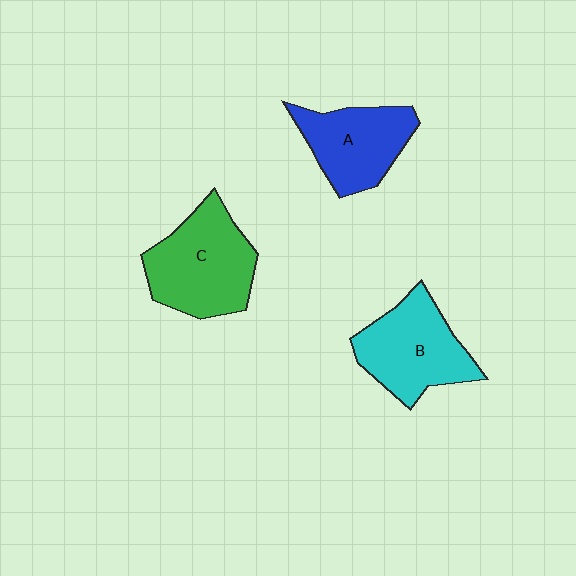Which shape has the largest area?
Shape C (green).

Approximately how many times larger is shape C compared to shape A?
Approximately 1.3 times.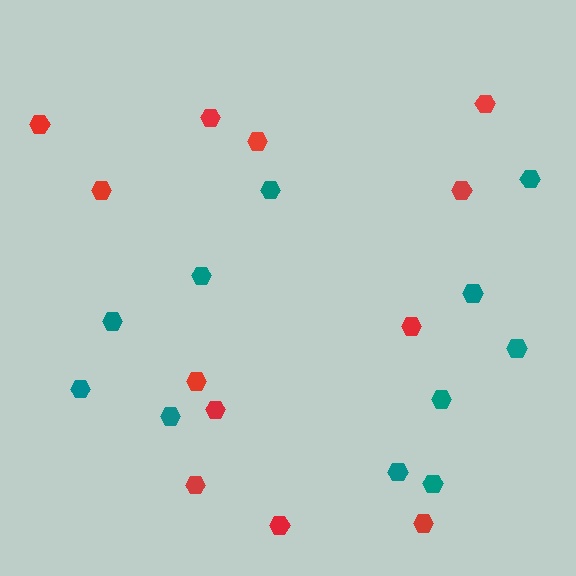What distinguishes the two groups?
There are 2 groups: one group of teal hexagons (11) and one group of red hexagons (12).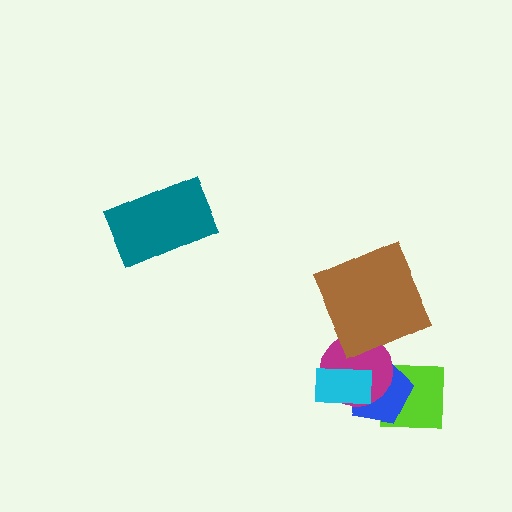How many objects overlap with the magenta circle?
3 objects overlap with the magenta circle.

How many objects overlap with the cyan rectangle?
2 objects overlap with the cyan rectangle.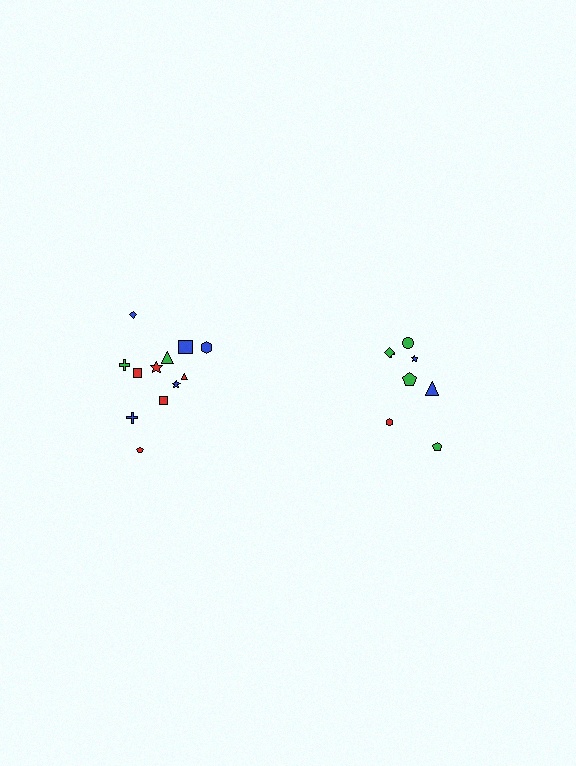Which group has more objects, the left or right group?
The left group.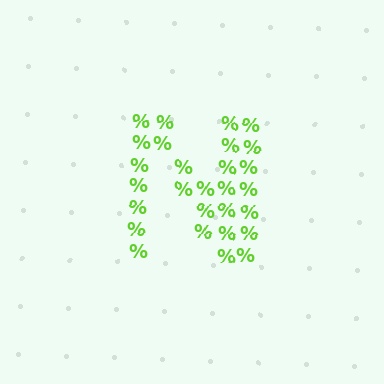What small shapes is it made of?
It is made of small percent signs.